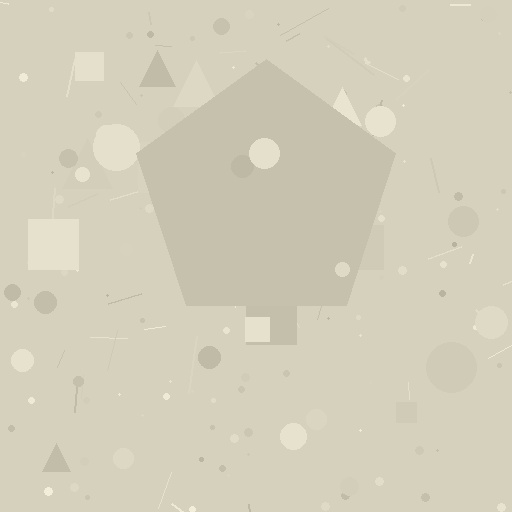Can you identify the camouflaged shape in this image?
The camouflaged shape is a pentagon.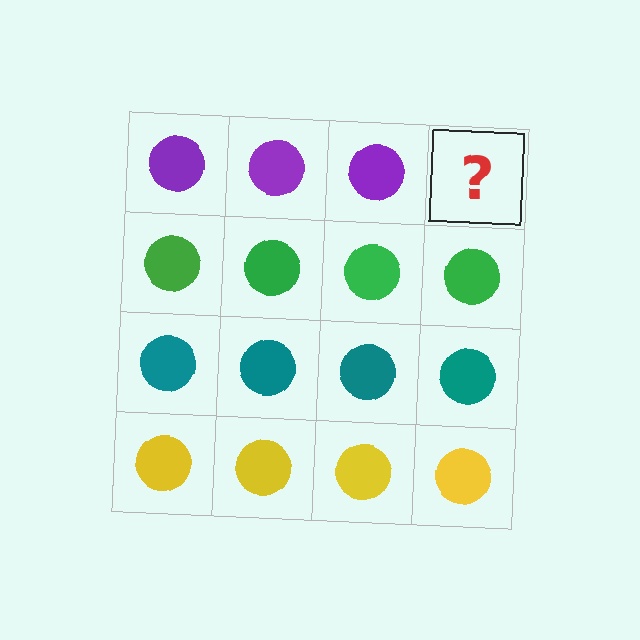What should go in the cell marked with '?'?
The missing cell should contain a purple circle.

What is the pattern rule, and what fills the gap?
The rule is that each row has a consistent color. The gap should be filled with a purple circle.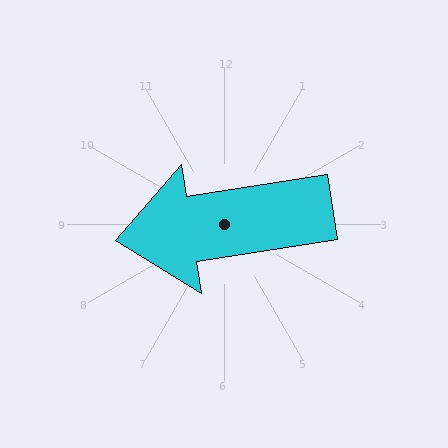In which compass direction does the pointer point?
West.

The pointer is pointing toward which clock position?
Roughly 9 o'clock.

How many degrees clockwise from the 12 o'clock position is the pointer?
Approximately 261 degrees.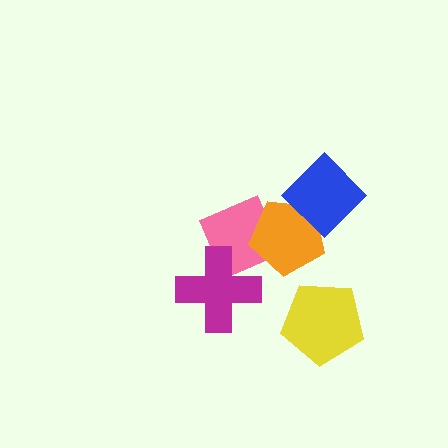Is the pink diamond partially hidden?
Yes, it is partially covered by another shape.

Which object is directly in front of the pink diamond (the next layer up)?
The orange pentagon is directly in front of the pink diamond.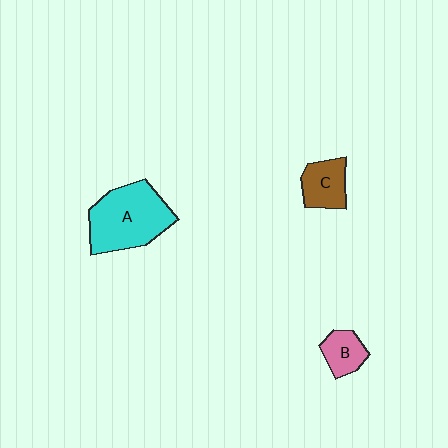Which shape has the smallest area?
Shape B (pink).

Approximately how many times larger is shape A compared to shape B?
Approximately 2.8 times.